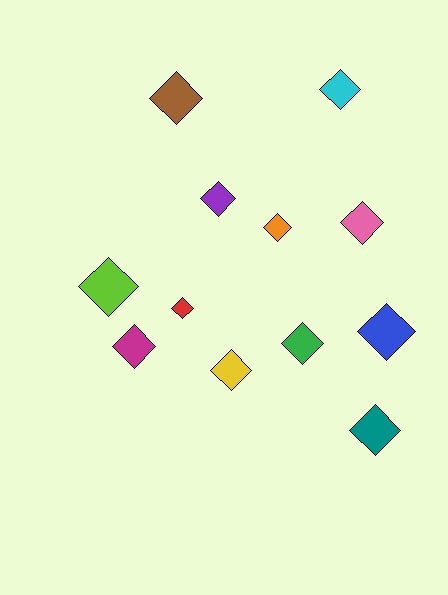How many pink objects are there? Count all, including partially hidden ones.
There is 1 pink object.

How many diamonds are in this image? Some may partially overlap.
There are 12 diamonds.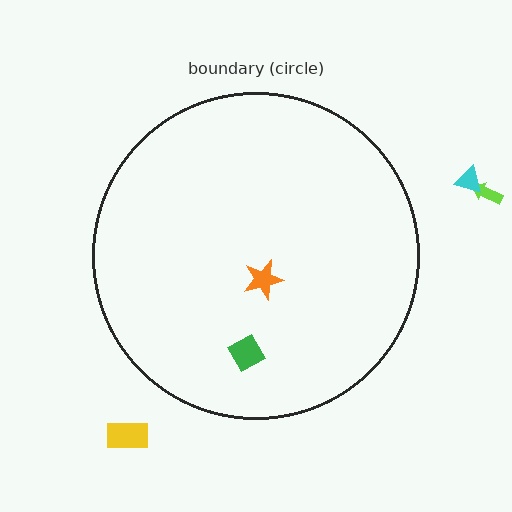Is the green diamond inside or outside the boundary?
Inside.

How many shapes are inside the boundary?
2 inside, 3 outside.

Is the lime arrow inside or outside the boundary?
Outside.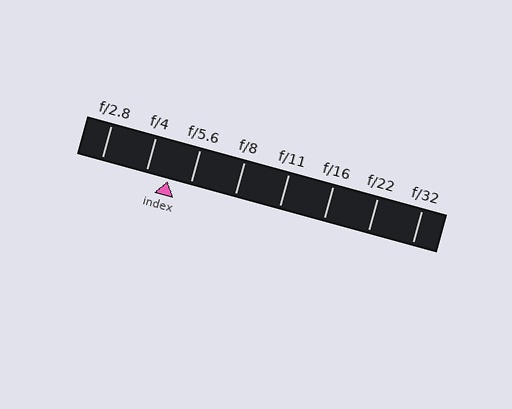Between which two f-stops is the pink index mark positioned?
The index mark is between f/4 and f/5.6.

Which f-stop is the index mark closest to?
The index mark is closest to f/5.6.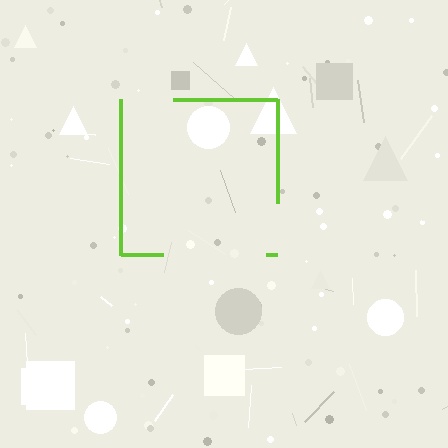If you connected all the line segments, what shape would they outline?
They would outline a square.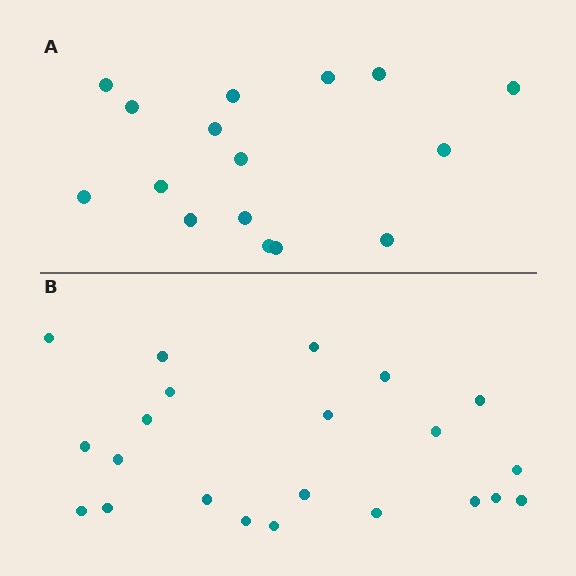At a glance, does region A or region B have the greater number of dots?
Region B (the bottom region) has more dots.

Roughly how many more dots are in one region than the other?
Region B has about 6 more dots than region A.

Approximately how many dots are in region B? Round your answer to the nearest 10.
About 20 dots. (The exact count is 22, which rounds to 20.)